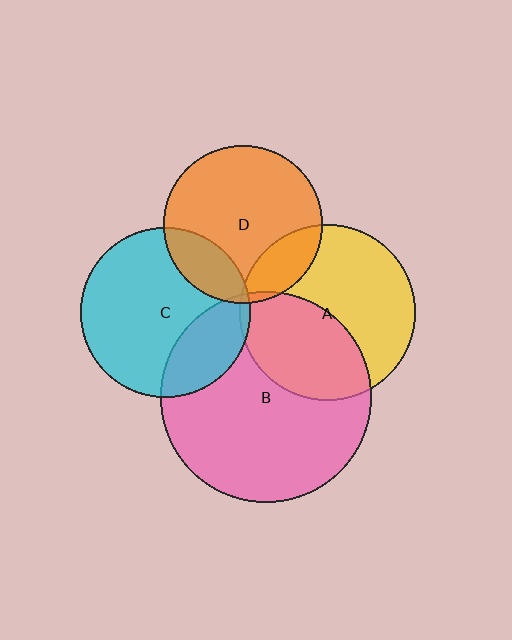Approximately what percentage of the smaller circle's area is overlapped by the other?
Approximately 20%.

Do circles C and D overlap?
Yes.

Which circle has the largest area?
Circle B (pink).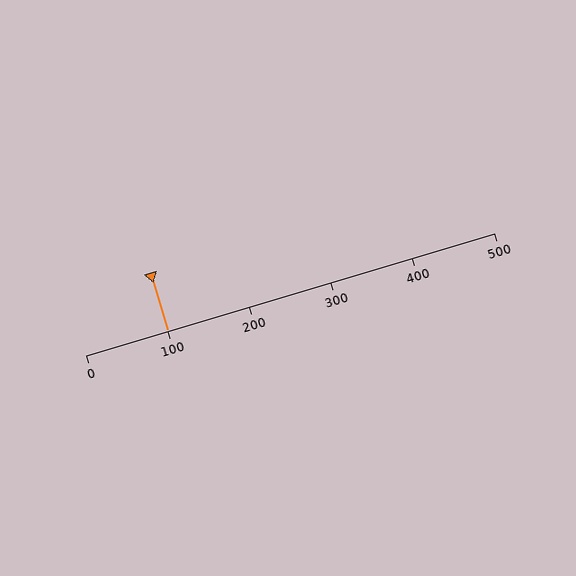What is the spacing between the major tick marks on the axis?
The major ticks are spaced 100 apart.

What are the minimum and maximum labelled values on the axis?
The axis runs from 0 to 500.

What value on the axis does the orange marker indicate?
The marker indicates approximately 100.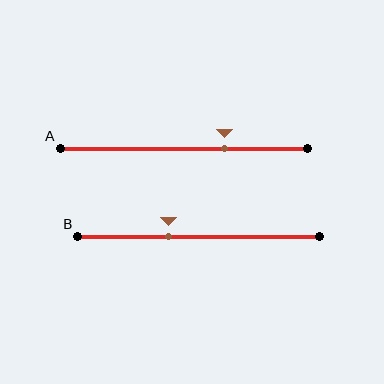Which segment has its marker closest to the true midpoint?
Segment B has its marker closest to the true midpoint.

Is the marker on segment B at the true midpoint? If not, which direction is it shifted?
No, the marker on segment B is shifted to the left by about 12% of the segment length.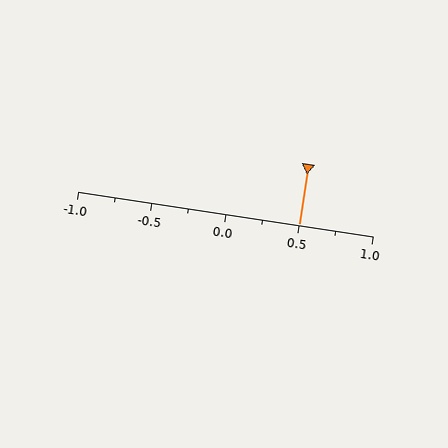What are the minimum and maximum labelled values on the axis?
The axis runs from -1.0 to 1.0.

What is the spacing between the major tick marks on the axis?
The major ticks are spaced 0.5 apart.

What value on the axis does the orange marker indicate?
The marker indicates approximately 0.5.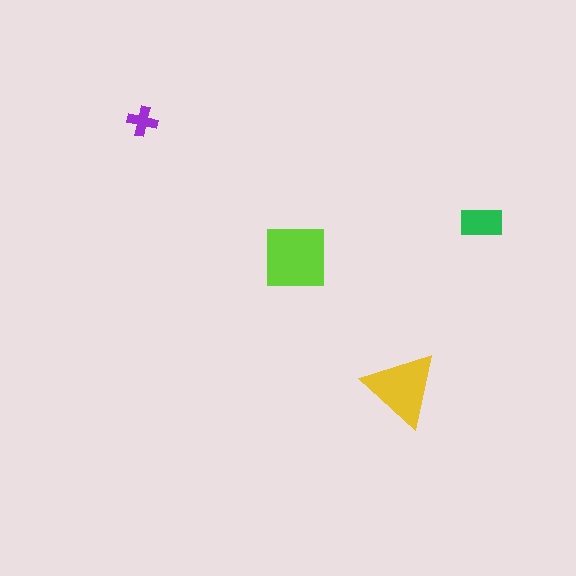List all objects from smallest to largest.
The purple cross, the green rectangle, the yellow triangle, the lime square.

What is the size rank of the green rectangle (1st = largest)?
3rd.